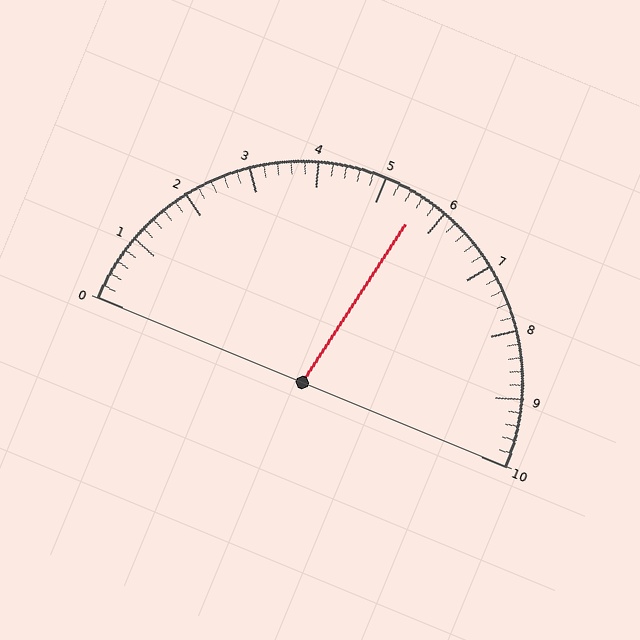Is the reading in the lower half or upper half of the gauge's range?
The reading is in the upper half of the range (0 to 10).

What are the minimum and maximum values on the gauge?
The gauge ranges from 0 to 10.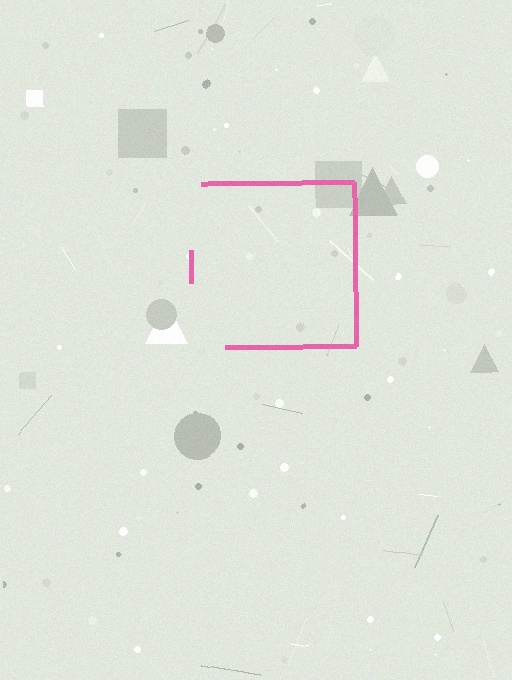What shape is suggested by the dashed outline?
The dashed outline suggests a square.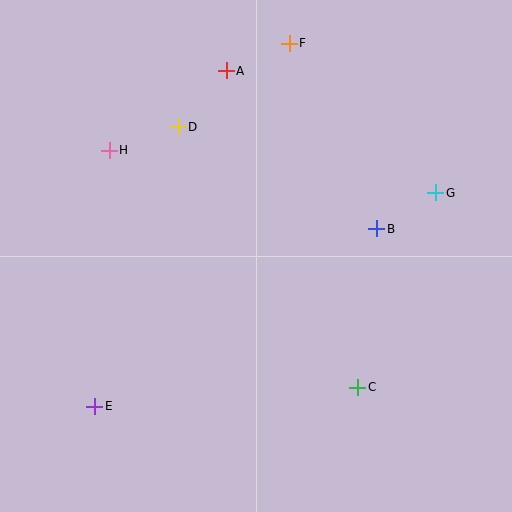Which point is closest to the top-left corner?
Point H is closest to the top-left corner.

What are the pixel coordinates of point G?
Point G is at (436, 193).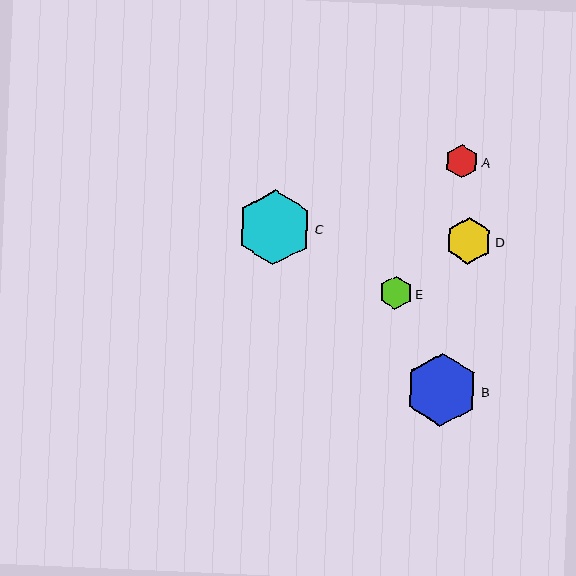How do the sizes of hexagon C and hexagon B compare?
Hexagon C and hexagon B are approximately the same size.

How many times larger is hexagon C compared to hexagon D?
Hexagon C is approximately 1.6 times the size of hexagon D.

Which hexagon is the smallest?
Hexagon E is the smallest with a size of approximately 33 pixels.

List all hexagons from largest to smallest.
From largest to smallest: C, B, D, A, E.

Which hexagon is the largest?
Hexagon C is the largest with a size of approximately 75 pixels.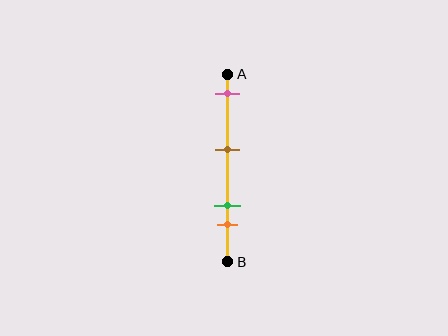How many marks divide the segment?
There are 4 marks dividing the segment.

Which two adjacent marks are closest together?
The green and orange marks are the closest adjacent pair.